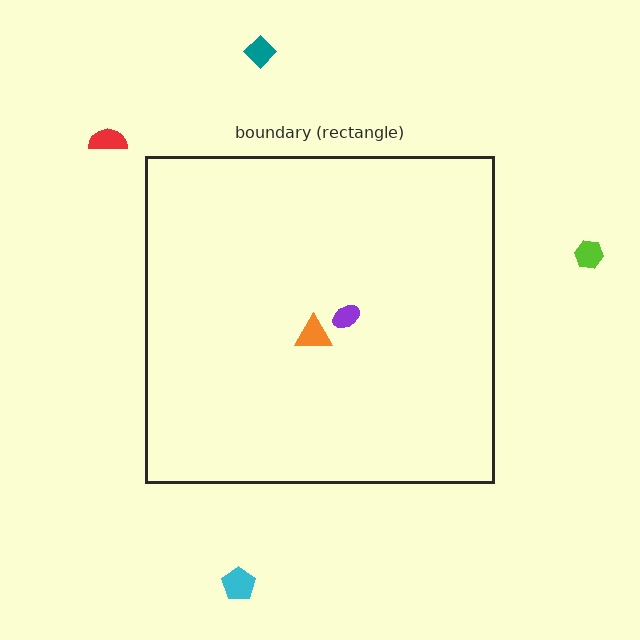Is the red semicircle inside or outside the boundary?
Outside.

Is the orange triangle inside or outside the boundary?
Inside.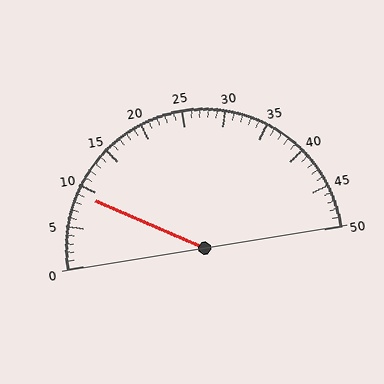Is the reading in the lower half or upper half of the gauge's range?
The reading is in the lower half of the range (0 to 50).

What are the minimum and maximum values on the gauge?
The gauge ranges from 0 to 50.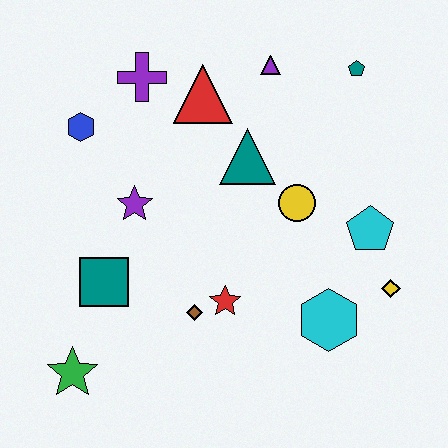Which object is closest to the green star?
The teal square is closest to the green star.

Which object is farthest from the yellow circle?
The green star is farthest from the yellow circle.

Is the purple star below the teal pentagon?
Yes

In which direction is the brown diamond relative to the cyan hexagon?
The brown diamond is to the left of the cyan hexagon.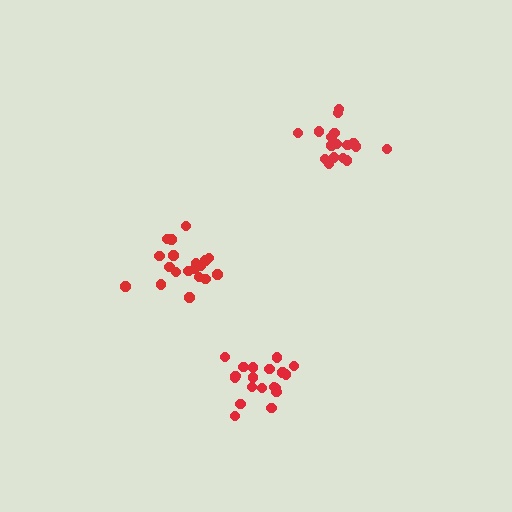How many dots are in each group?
Group 1: 20 dots, Group 2: 17 dots, Group 3: 19 dots (56 total).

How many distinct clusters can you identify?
There are 3 distinct clusters.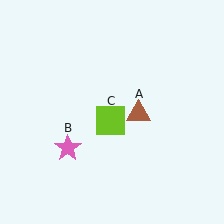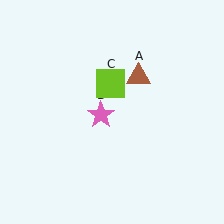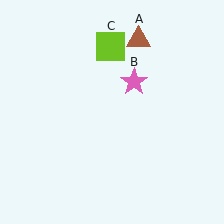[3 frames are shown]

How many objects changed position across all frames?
3 objects changed position: brown triangle (object A), pink star (object B), lime square (object C).